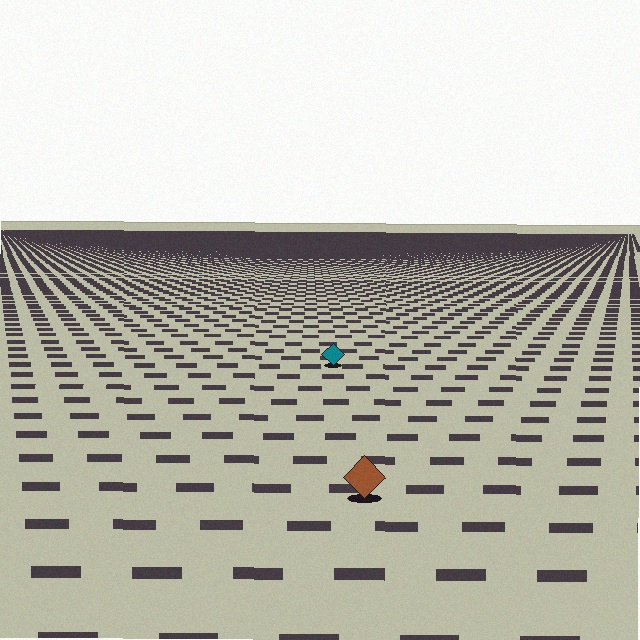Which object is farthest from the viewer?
The teal diamond is farthest from the viewer. It appears smaller and the ground texture around it is denser.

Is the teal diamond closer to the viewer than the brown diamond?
No. The brown diamond is closer — you can tell from the texture gradient: the ground texture is coarser near it.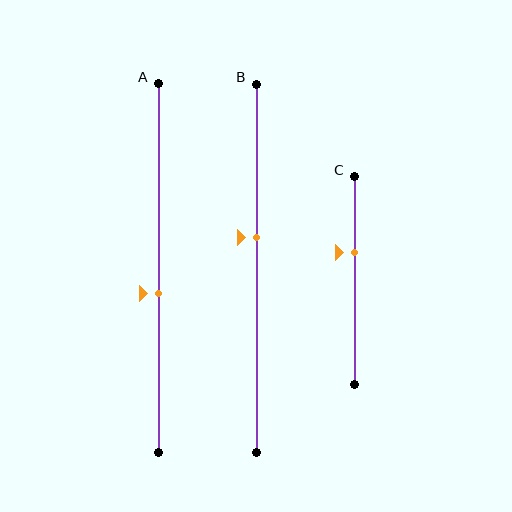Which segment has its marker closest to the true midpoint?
Segment A has its marker closest to the true midpoint.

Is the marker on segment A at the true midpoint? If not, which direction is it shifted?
No, the marker on segment A is shifted downward by about 7% of the segment length.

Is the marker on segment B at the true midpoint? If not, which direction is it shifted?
No, the marker on segment B is shifted upward by about 8% of the segment length.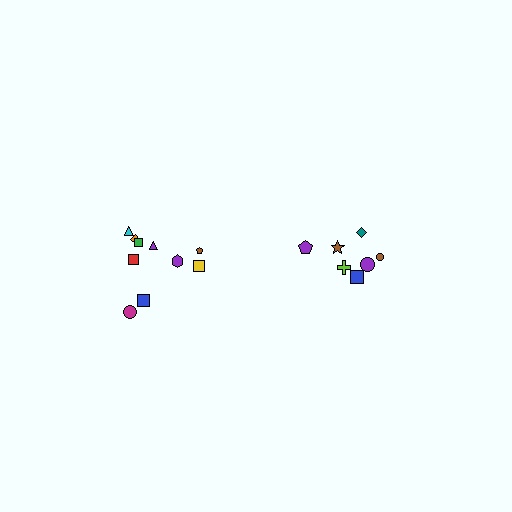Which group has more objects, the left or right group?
The left group.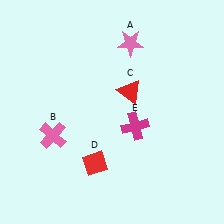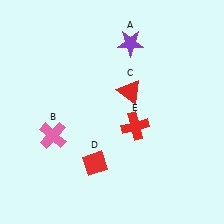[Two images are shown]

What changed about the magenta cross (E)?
In Image 1, E is magenta. In Image 2, it changed to red.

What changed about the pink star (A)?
In Image 1, A is pink. In Image 2, it changed to purple.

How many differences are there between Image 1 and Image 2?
There are 2 differences between the two images.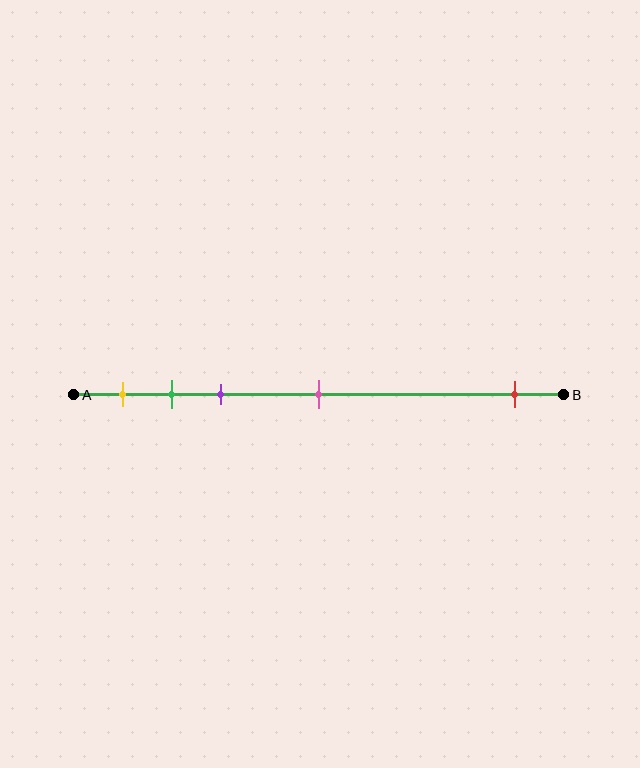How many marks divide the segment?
There are 5 marks dividing the segment.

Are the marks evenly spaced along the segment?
No, the marks are not evenly spaced.